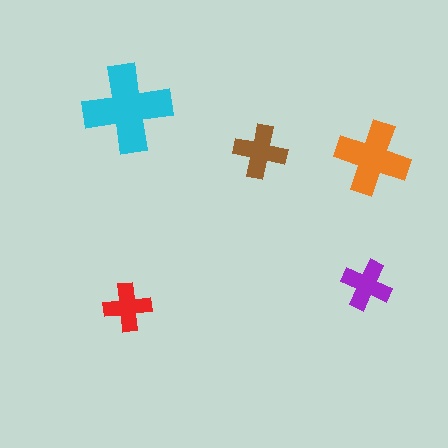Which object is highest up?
The cyan cross is topmost.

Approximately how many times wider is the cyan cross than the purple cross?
About 2 times wider.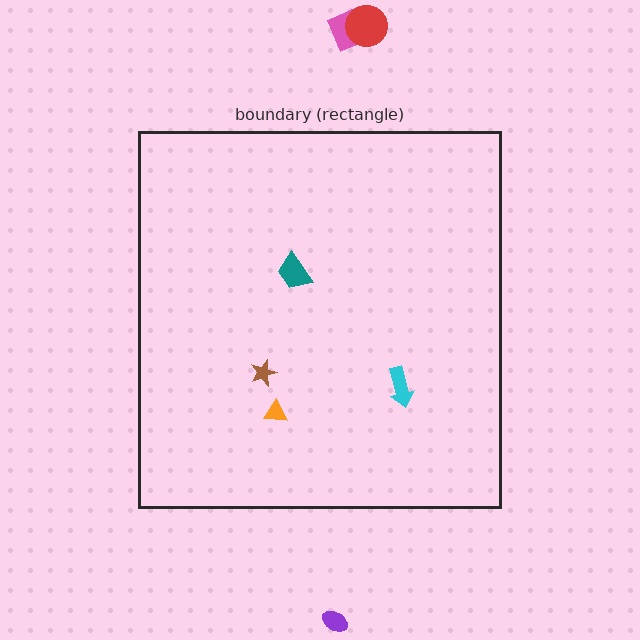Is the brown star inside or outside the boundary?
Inside.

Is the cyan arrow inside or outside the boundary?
Inside.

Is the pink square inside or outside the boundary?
Outside.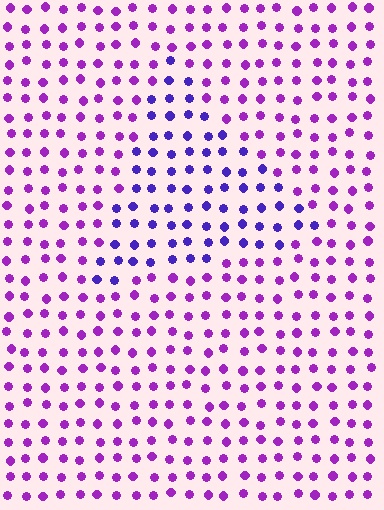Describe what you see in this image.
The image is filled with small purple elements in a uniform arrangement. A triangle-shaped region is visible where the elements are tinted to a slightly different hue, forming a subtle color boundary.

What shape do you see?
I see a triangle.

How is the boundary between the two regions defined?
The boundary is defined purely by a slight shift in hue (about 35 degrees). Spacing, size, and orientation are identical on both sides.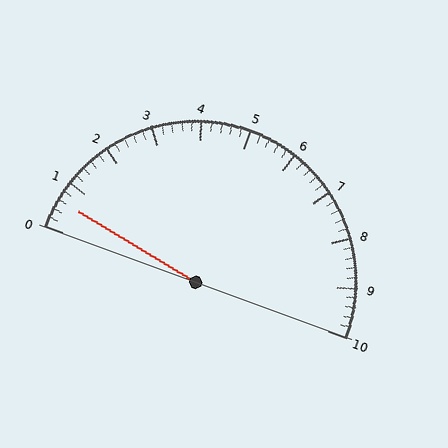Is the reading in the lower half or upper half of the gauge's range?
The reading is in the lower half of the range (0 to 10).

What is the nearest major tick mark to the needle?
The nearest major tick mark is 1.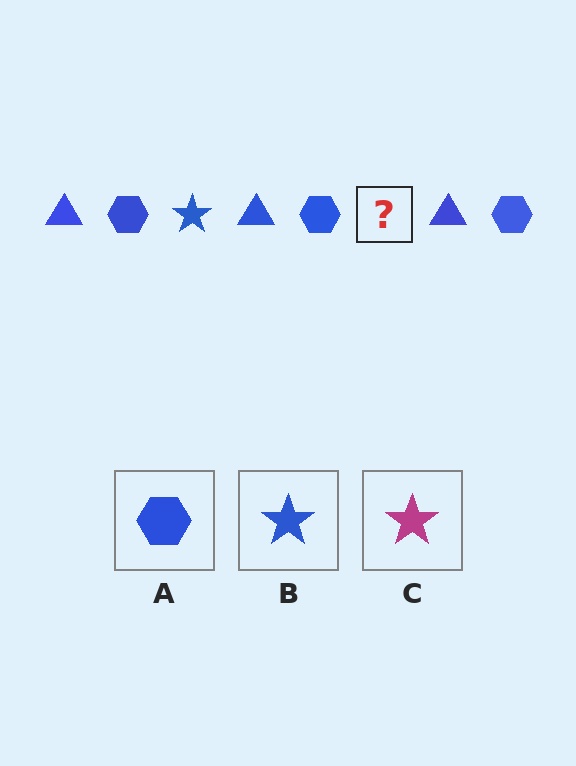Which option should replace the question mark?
Option B.